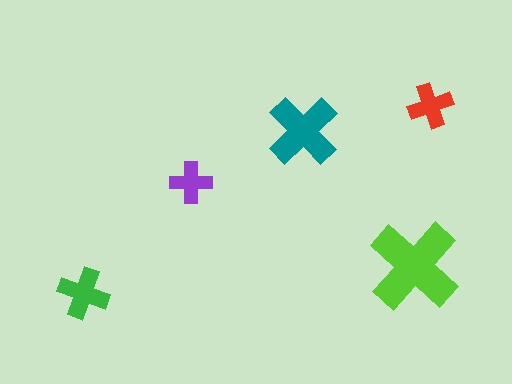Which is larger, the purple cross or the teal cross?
The teal one.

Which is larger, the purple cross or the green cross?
The green one.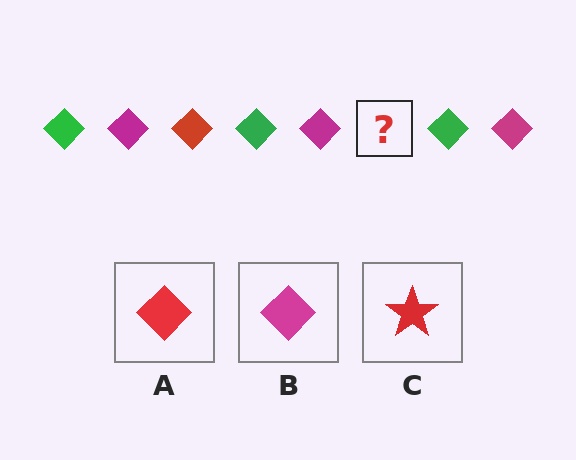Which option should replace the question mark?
Option A.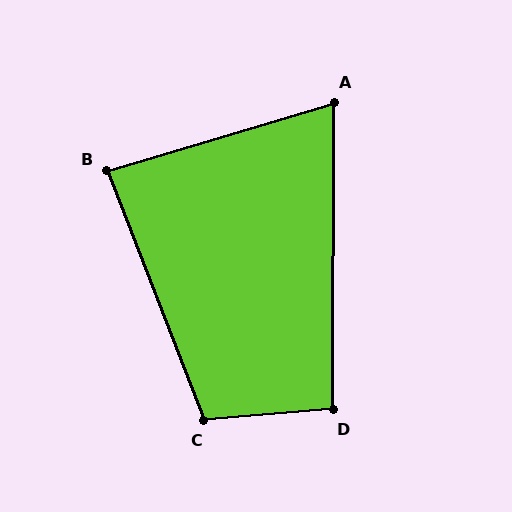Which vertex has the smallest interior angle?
A, at approximately 73 degrees.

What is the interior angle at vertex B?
Approximately 85 degrees (approximately right).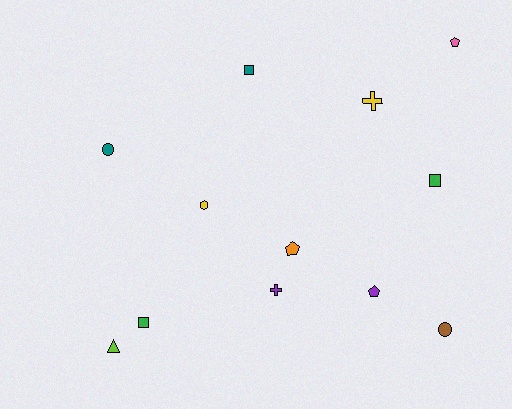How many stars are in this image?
There are no stars.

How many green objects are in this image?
There are 2 green objects.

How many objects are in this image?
There are 12 objects.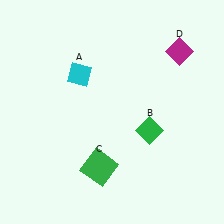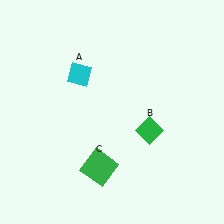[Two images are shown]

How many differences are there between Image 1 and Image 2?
There is 1 difference between the two images.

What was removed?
The magenta diamond (D) was removed in Image 2.